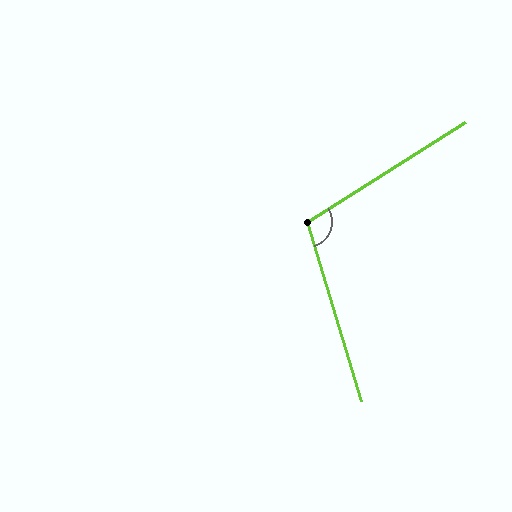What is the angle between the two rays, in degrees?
Approximately 105 degrees.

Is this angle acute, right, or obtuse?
It is obtuse.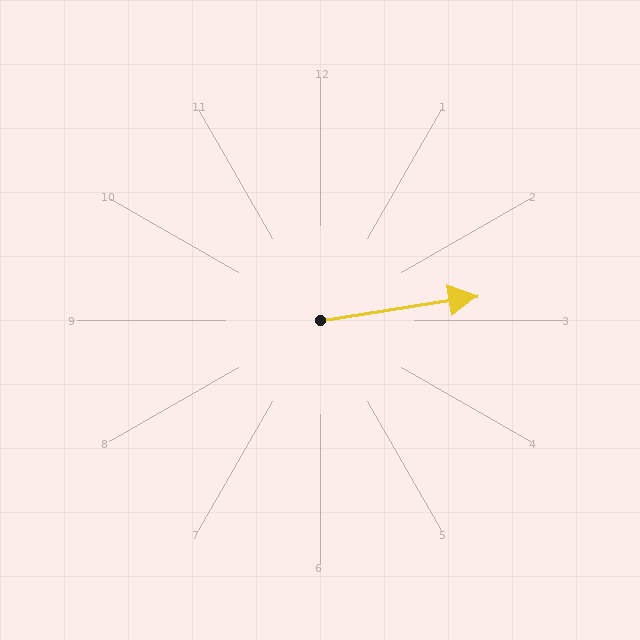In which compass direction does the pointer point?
East.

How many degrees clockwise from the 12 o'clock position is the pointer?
Approximately 81 degrees.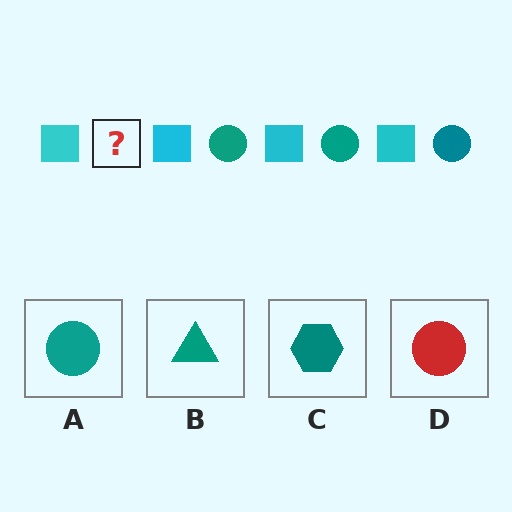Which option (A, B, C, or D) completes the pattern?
A.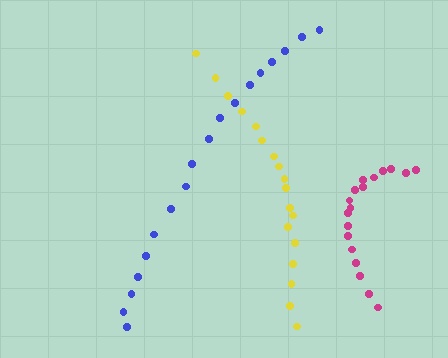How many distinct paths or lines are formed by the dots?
There are 3 distinct paths.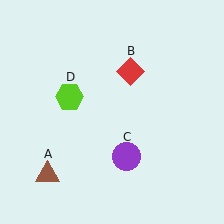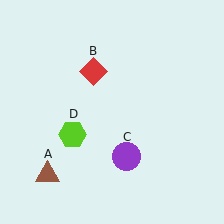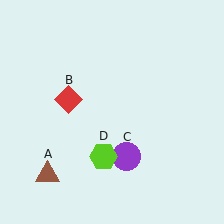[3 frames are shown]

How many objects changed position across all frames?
2 objects changed position: red diamond (object B), lime hexagon (object D).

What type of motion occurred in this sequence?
The red diamond (object B), lime hexagon (object D) rotated counterclockwise around the center of the scene.